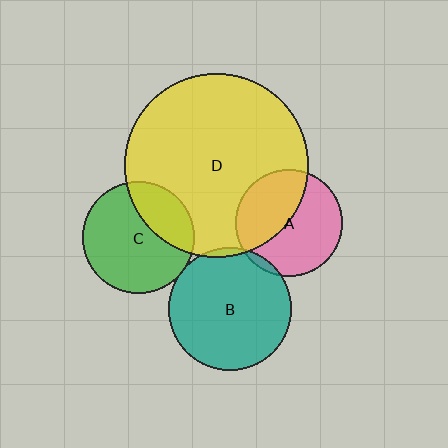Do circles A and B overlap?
Yes.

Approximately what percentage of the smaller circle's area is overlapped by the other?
Approximately 5%.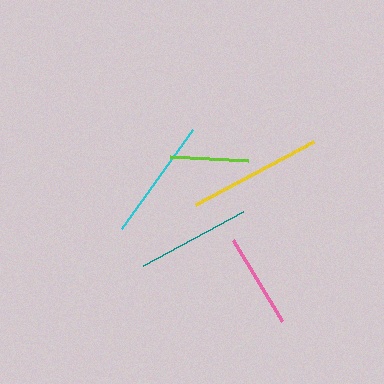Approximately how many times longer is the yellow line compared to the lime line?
The yellow line is approximately 1.7 times the length of the lime line.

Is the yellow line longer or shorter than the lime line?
The yellow line is longer than the lime line.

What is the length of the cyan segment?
The cyan segment is approximately 122 pixels long.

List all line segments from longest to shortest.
From longest to shortest: yellow, cyan, teal, pink, lime.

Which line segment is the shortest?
The lime line is the shortest at approximately 77 pixels.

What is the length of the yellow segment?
The yellow segment is approximately 133 pixels long.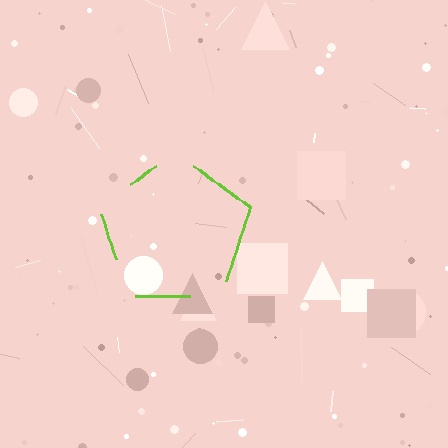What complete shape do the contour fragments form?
The contour fragments form a pentagon.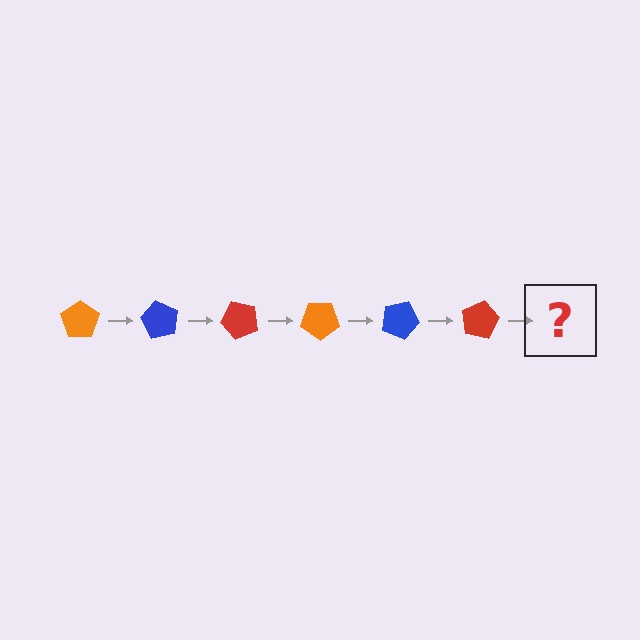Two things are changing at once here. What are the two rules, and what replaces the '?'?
The two rules are that it rotates 60 degrees each step and the color cycles through orange, blue, and red. The '?' should be an orange pentagon, rotated 360 degrees from the start.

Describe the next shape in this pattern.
It should be an orange pentagon, rotated 360 degrees from the start.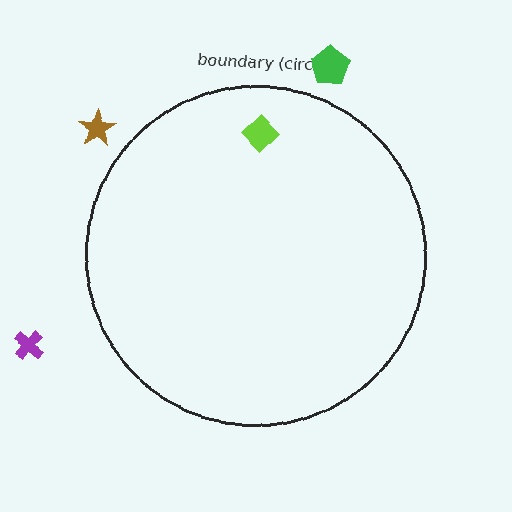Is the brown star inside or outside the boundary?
Outside.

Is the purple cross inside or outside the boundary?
Outside.